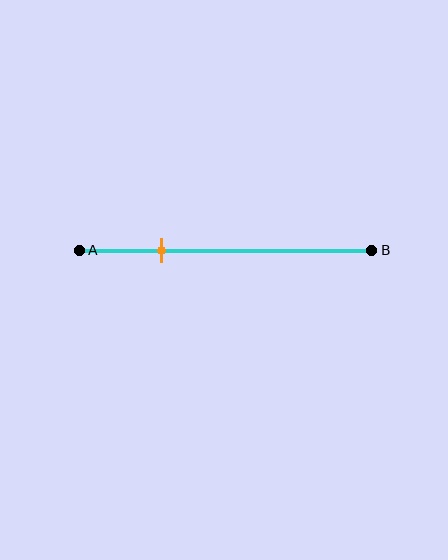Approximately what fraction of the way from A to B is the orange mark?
The orange mark is approximately 30% of the way from A to B.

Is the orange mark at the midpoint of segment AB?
No, the mark is at about 30% from A, not at the 50% midpoint.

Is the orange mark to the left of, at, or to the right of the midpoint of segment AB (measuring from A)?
The orange mark is to the left of the midpoint of segment AB.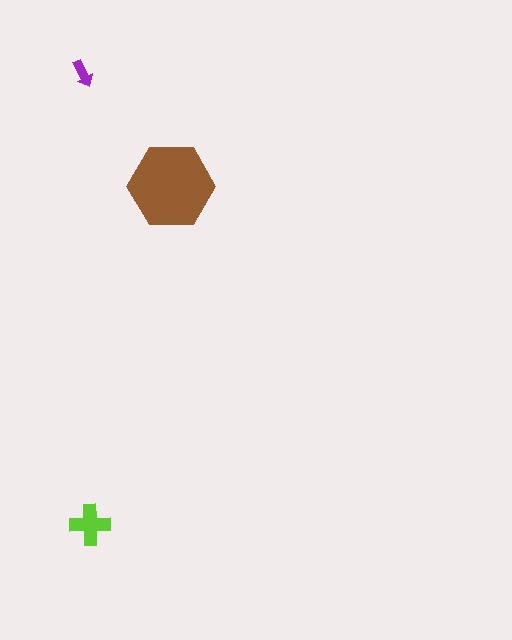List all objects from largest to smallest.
The brown hexagon, the lime cross, the purple arrow.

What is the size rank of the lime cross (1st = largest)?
2nd.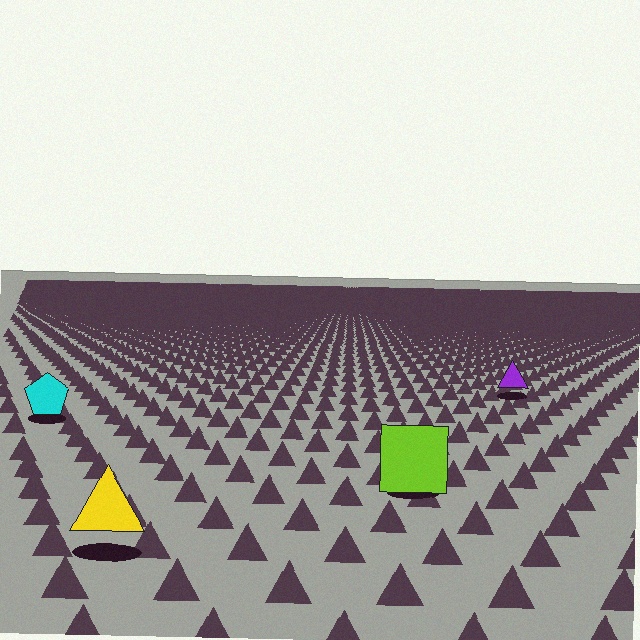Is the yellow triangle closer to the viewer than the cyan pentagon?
Yes. The yellow triangle is closer — you can tell from the texture gradient: the ground texture is coarser near it.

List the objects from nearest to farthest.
From nearest to farthest: the yellow triangle, the lime square, the cyan pentagon, the purple triangle.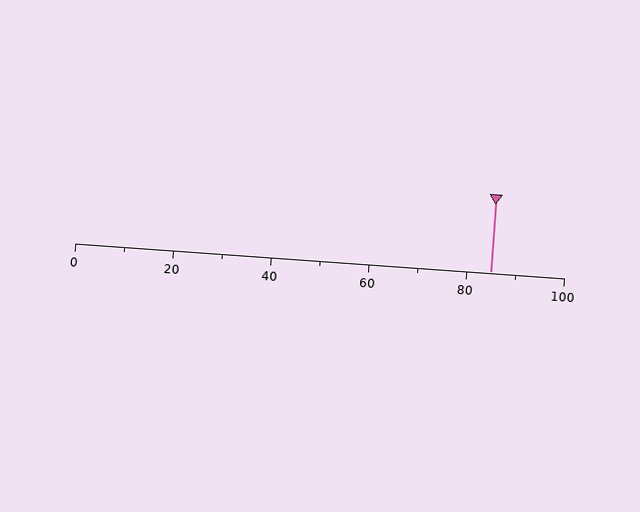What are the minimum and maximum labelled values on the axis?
The axis runs from 0 to 100.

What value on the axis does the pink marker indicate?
The marker indicates approximately 85.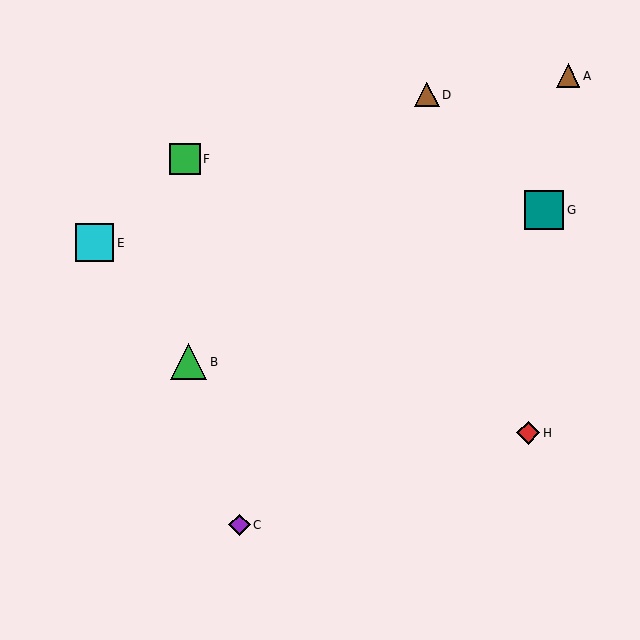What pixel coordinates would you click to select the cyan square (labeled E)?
Click at (95, 243) to select the cyan square E.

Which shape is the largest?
The teal square (labeled G) is the largest.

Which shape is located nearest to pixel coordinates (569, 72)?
The brown triangle (labeled A) at (568, 76) is nearest to that location.